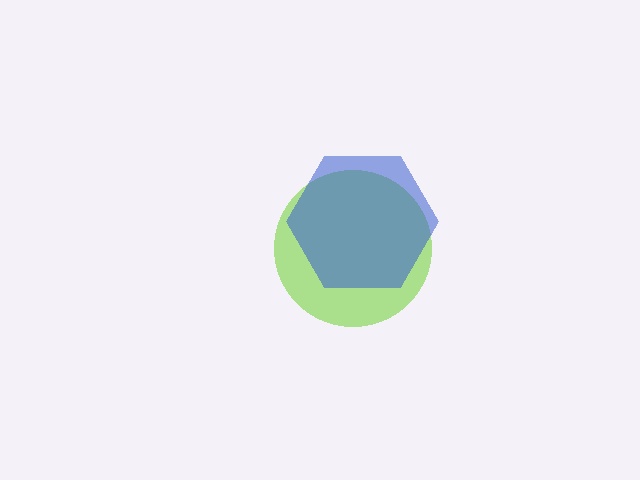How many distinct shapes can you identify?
There are 2 distinct shapes: a lime circle, a blue hexagon.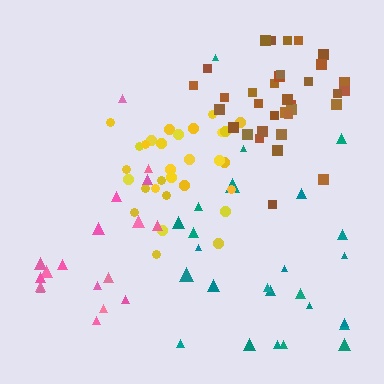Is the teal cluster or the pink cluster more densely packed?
Teal.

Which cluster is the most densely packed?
Yellow.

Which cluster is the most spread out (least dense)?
Pink.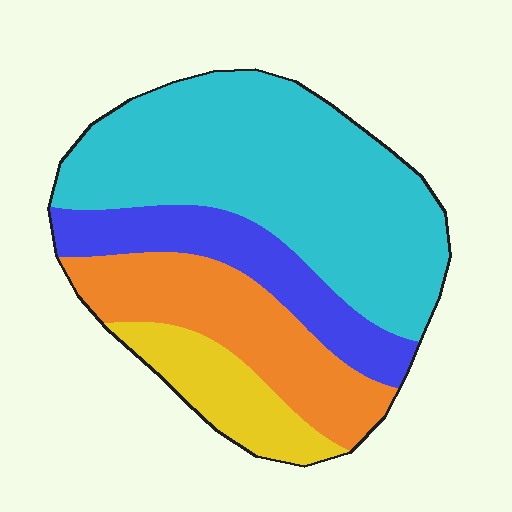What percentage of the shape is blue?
Blue covers roughly 15% of the shape.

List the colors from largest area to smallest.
From largest to smallest: cyan, orange, blue, yellow.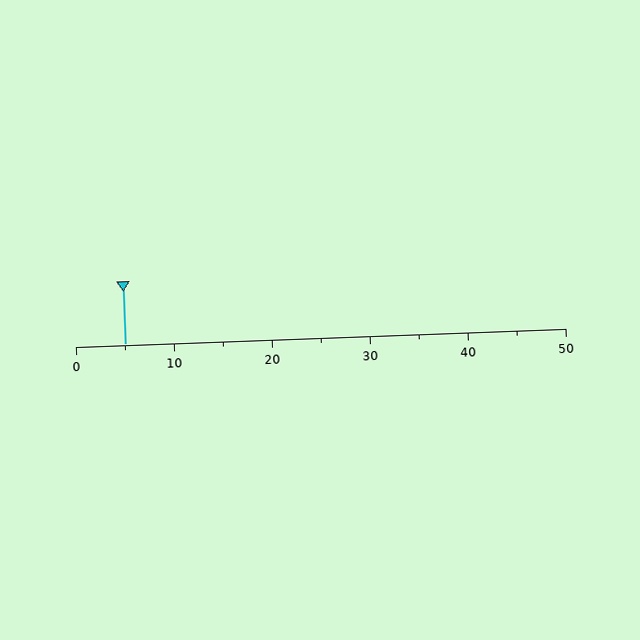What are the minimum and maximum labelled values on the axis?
The axis runs from 0 to 50.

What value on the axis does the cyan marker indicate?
The marker indicates approximately 5.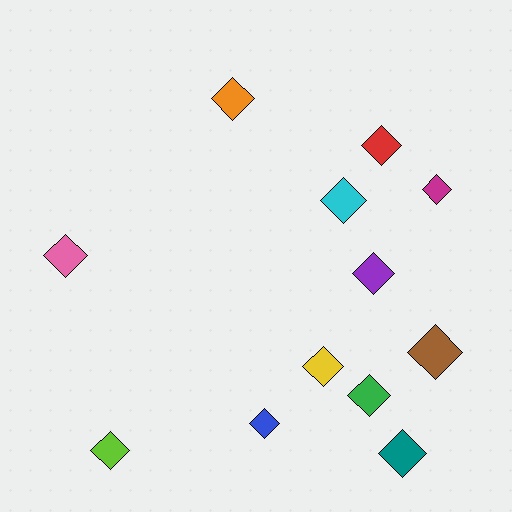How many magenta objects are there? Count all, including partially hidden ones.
There is 1 magenta object.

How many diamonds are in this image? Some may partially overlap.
There are 12 diamonds.